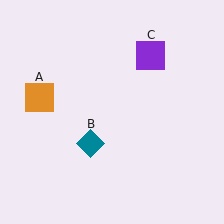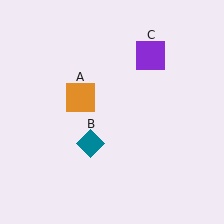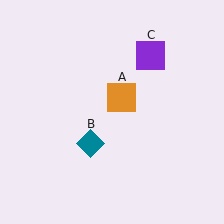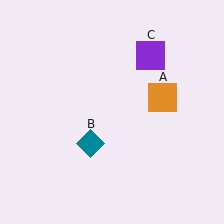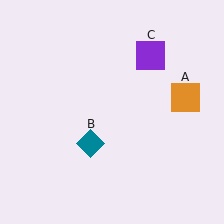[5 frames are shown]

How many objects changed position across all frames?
1 object changed position: orange square (object A).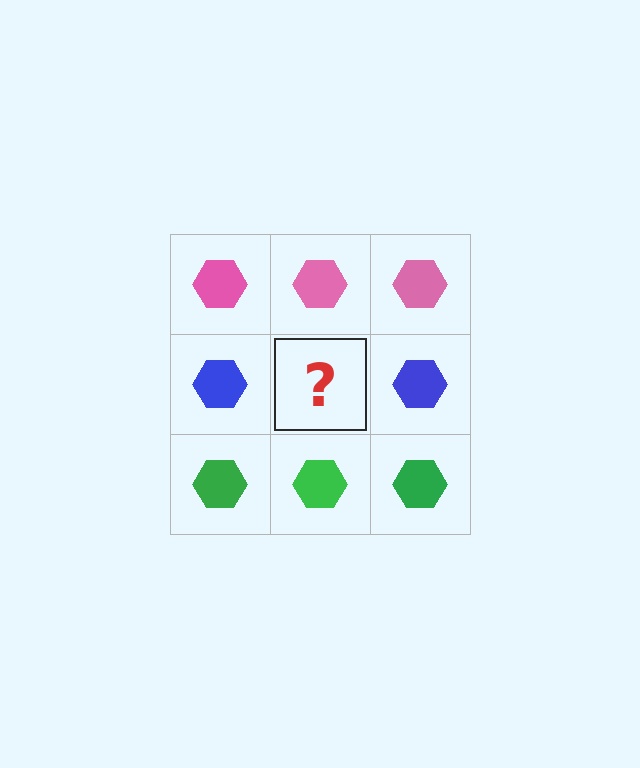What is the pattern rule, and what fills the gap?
The rule is that each row has a consistent color. The gap should be filled with a blue hexagon.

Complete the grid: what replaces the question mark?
The question mark should be replaced with a blue hexagon.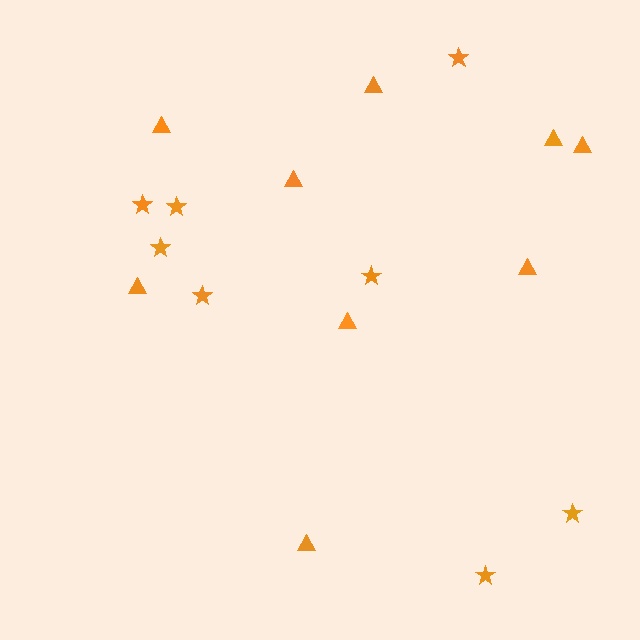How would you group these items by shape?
There are 2 groups: one group of triangles (9) and one group of stars (8).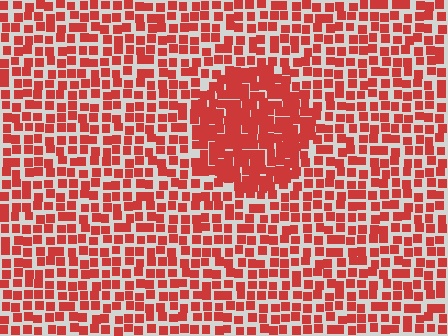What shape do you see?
I see a circle.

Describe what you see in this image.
The image contains small red elements arranged at two different densities. A circle-shaped region is visible where the elements are more densely packed than the surrounding area.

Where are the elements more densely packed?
The elements are more densely packed inside the circle boundary.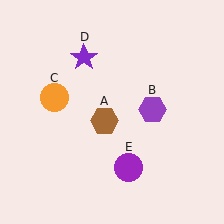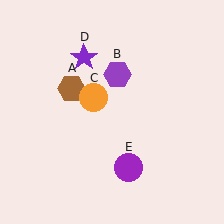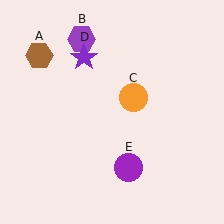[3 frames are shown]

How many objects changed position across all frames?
3 objects changed position: brown hexagon (object A), purple hexagon (object B), orange circle (object C).